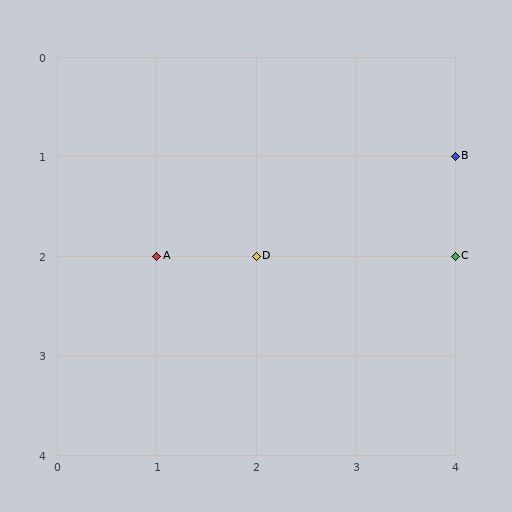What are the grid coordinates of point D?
Point D is at grid coordinates (2, 2).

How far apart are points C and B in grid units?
Points C and B are 1 row apart.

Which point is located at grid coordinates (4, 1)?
Point B is at (4, 1).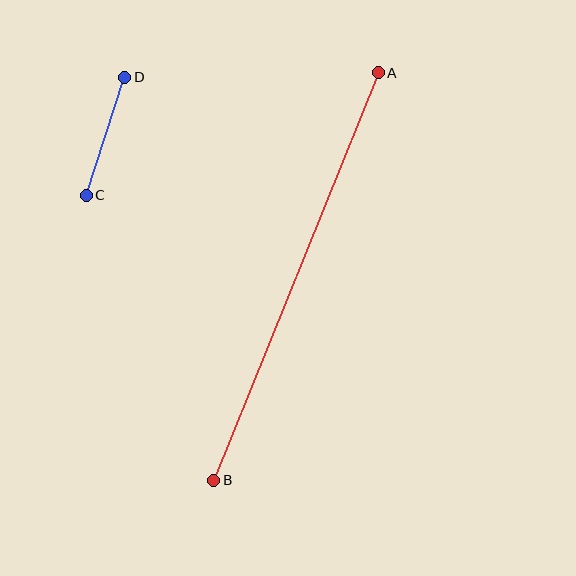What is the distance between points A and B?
The distance is approximately 440 pixels.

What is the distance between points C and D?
The distance is approximately 124 pixels.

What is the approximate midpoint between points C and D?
The midpoint is at approximately (106, 136) pixels.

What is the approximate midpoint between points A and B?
The midpoint is at approximately (296, 277) pixels.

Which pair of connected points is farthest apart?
Points A and B are farthest apart.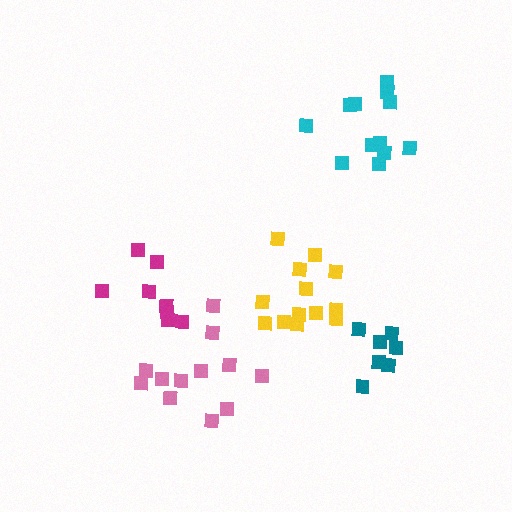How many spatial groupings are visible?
There are 5 spatial groupings.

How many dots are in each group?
Group 1: 13 dots, Group 2: 12 dots, Group 3: 8 dots, Group 4: 7 dots, Group 5: 12 dots (52 total).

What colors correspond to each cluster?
The clusters are colored: yellow, cyan, magenta, teal, pink.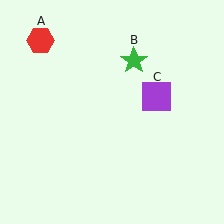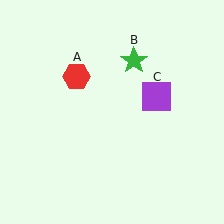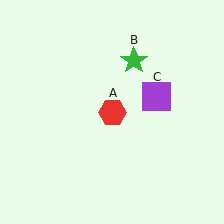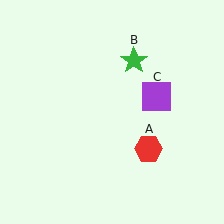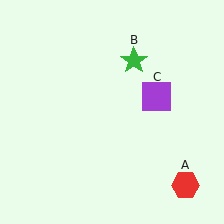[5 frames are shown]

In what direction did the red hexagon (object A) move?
The red hexagon (object A) moved down and to the right.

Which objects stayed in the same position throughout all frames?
Green star (object B) and purple square (object C) remained stationary.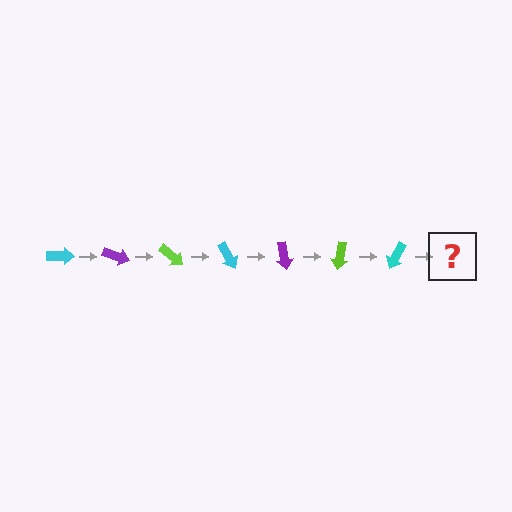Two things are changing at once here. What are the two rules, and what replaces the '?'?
The two rules are that it rotates 20 degrees each step and the color cycles through cyan, purple, and lime. The '?' should be a purple arrow, rotated 140 degrees from the start.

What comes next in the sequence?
The next element should be a purple arrow, rotated 140 degrees from the start.